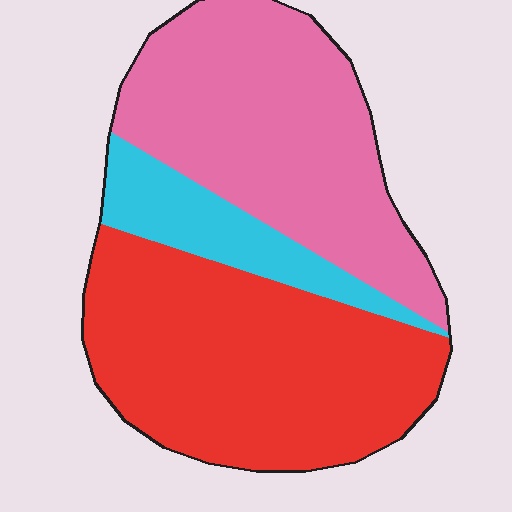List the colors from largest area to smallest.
From largest to smallest: red, pink, cyan.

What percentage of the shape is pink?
Pink takes up between a quarter and a half of the shape.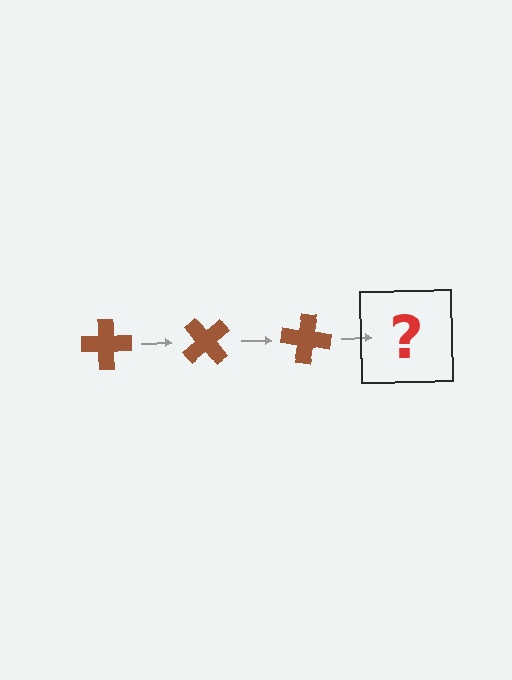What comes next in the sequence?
The next element should be a brown cross rotated 150 degrees.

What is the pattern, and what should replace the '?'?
The pattern is that the cross rotates 50 degrees each step. The '?' should be a brown cross rotated 150 degrees.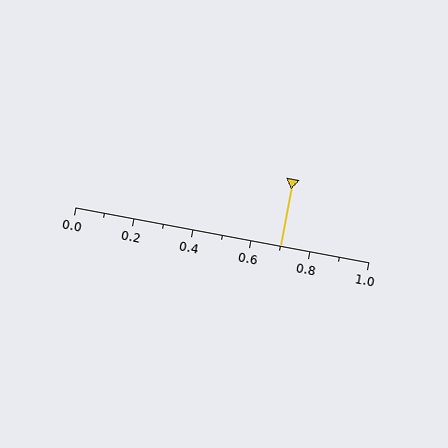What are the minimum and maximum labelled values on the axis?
The axis runs from 0.0 to 1.0.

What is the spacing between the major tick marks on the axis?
The major ticks are spaced 0.2 apart.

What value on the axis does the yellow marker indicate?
The marker indicates approximately 0.7.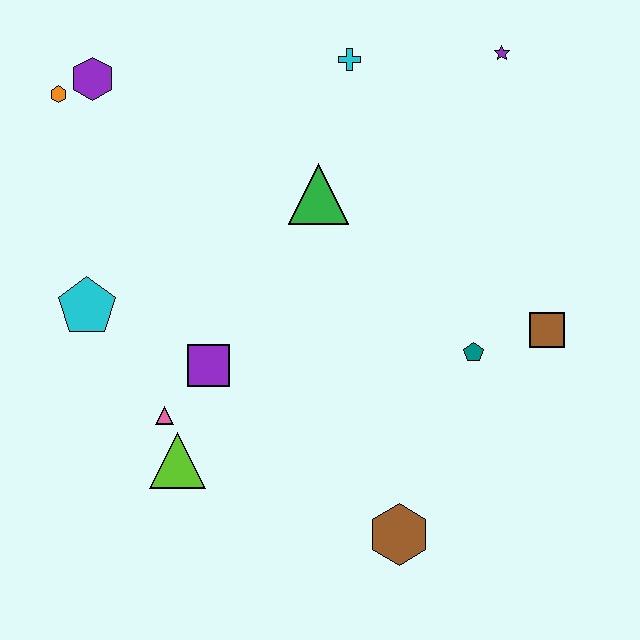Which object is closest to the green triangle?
The cyan cross is closest to the green triangle.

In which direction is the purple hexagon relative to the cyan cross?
The purple hexagon is to the left of the cyan cross.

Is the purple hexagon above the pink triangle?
Yes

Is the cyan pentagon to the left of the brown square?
Yes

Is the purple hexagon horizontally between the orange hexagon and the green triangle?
Yes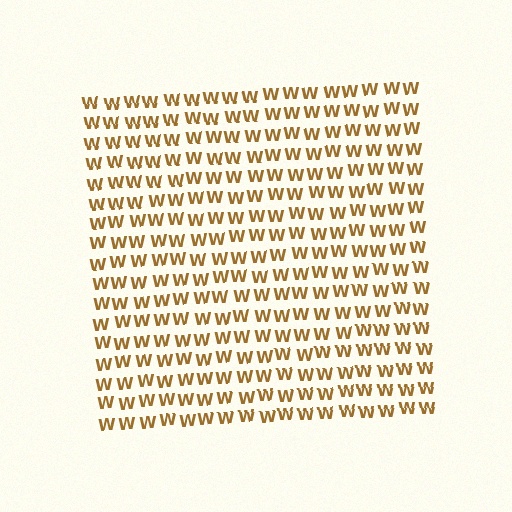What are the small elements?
The small elements are letter W's.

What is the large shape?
The large shape is a square.